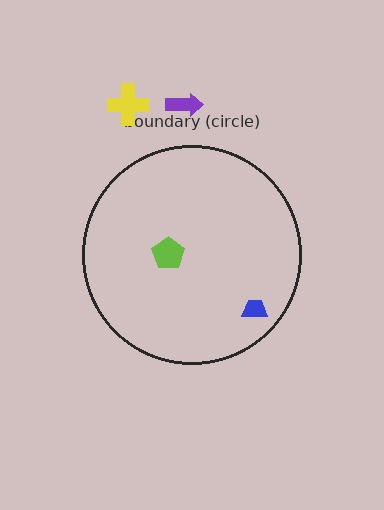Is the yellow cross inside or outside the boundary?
Outside.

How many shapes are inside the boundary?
2 inside, 2 outside.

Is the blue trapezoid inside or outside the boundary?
Inside.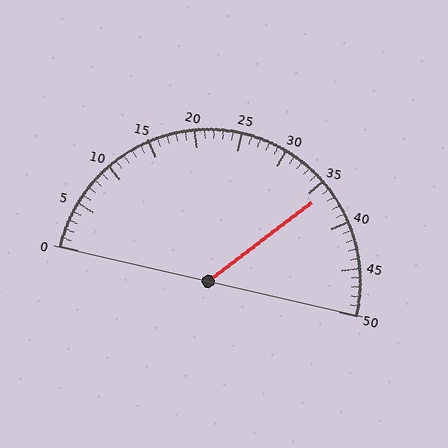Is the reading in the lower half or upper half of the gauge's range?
The reading is in the upper half of the range (0 to 50).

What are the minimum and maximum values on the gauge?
The gauge ranges from 0 to 50.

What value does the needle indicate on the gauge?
The needle indicates approximately 36.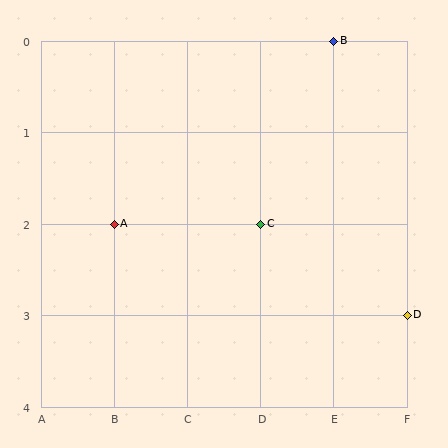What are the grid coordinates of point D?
Point D is at grid coordinates (F, 3).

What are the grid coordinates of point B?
Point B is at grid coordinates (E, 0).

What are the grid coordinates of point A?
Point A is at grid coordinates (B, 2).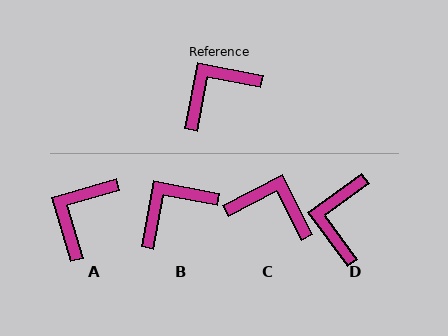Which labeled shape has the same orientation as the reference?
B.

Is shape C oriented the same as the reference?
No, it is off by about 52 degrees.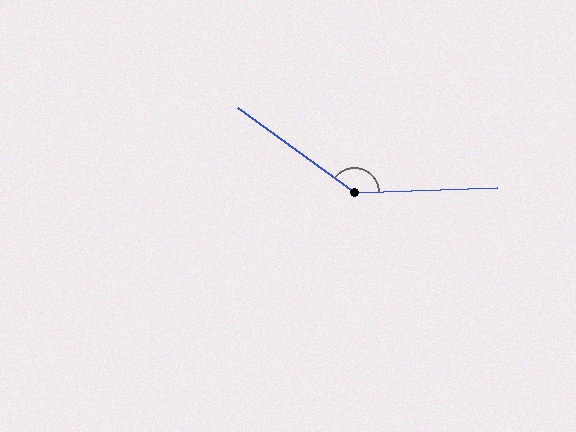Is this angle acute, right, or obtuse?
It is obtuse.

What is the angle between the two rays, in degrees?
Approximately 142 degrees.